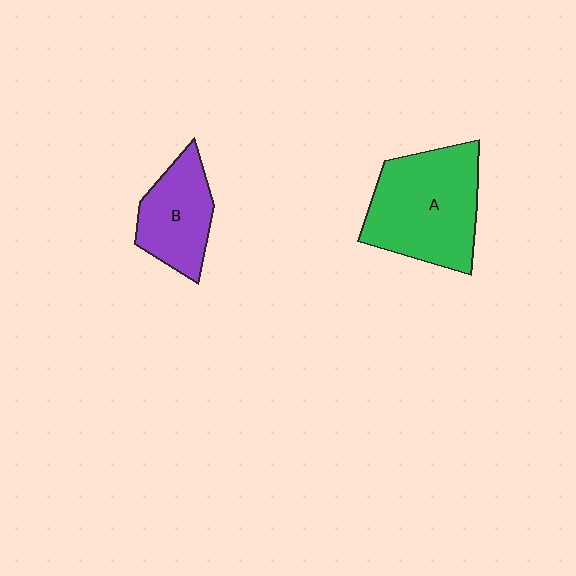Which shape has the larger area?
Shape A (green).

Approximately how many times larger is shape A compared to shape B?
Approximately 1.7 times.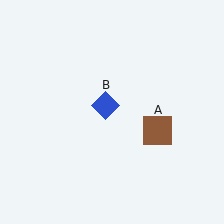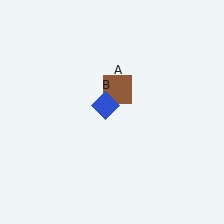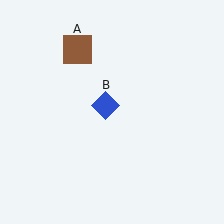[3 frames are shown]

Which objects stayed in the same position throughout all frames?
Blue diamond (object B) remained stationary.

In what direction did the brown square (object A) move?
The brown square (object A) moved up and to the left.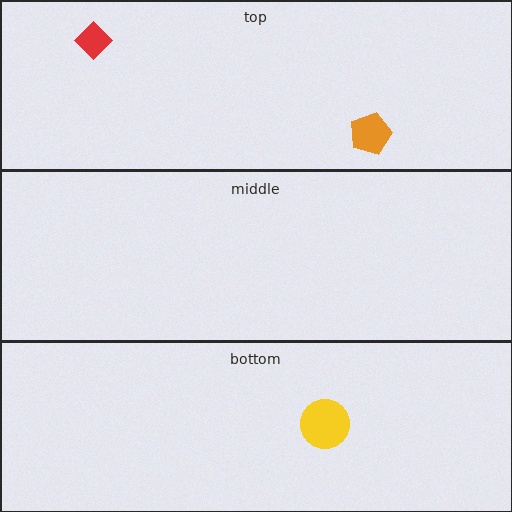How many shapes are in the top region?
2.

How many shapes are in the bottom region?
1.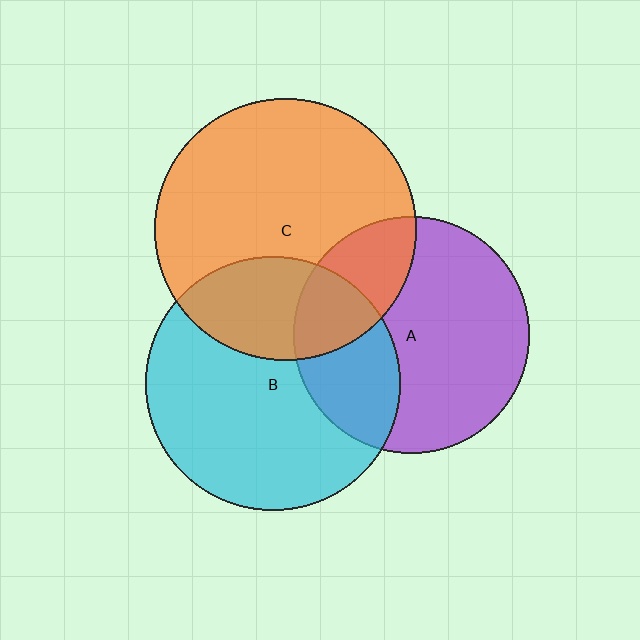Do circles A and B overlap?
Yes.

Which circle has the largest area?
Circle C (orange).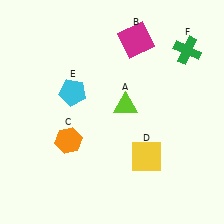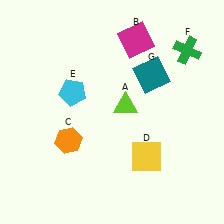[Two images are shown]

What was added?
A teal square (G) was added in Image 2.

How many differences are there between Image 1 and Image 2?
There is 1 difference between the two images.